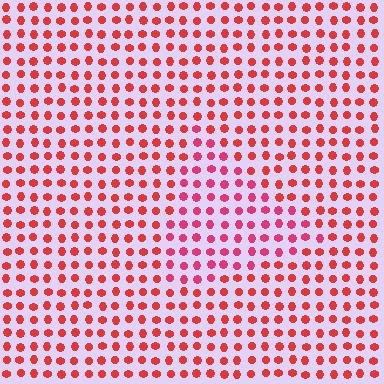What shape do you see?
I see a triangle.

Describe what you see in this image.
The image is filled with small red elements in a uniform arrangement. A triangle-shaped region is visible where the elements are tinted to a slightly different hue, forming a subtle color boundary.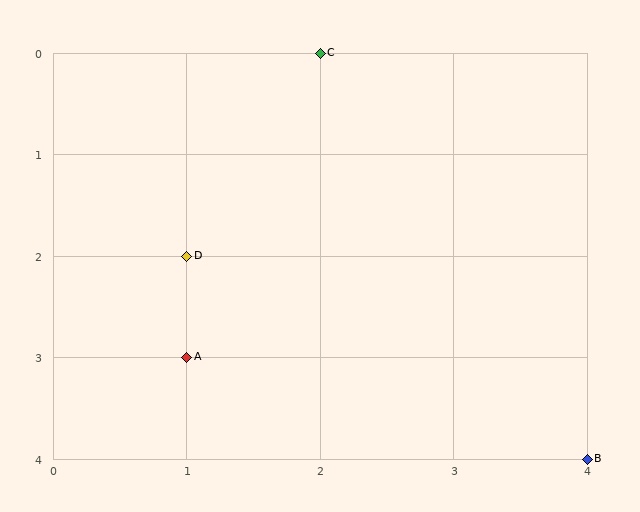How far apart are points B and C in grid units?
Points B and C are 2 columns and 4 rows apart (about 4.5 grid units diagonally).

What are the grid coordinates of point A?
Point A is at grid coordinates (1, 3).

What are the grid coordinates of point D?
Point D is at grid coordinates (1, 2).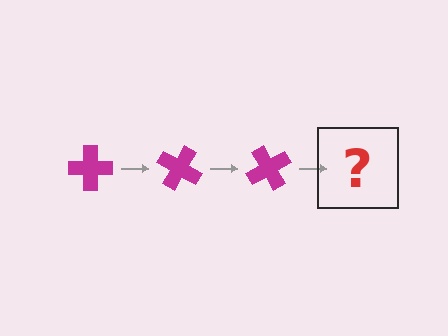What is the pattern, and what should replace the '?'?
The pattern is that the cross rotates 30 degrees each step. The '?' should be a magenta cross rotated 90 degrees.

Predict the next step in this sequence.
The next step is a magenta cross rotated 90 degrees.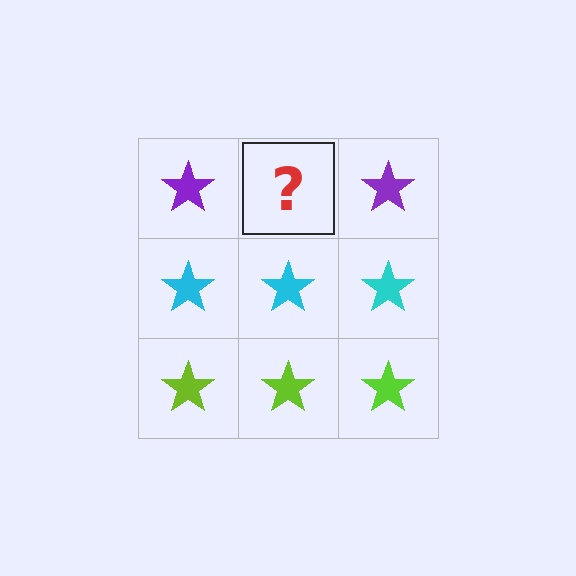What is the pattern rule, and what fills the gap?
The rule is that each row has a consistent color. The gap should be filled with a purple star.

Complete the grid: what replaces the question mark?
The question mark should be replaced with a purple star.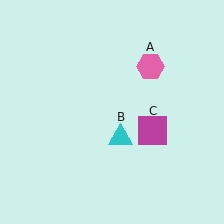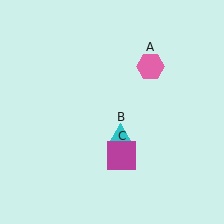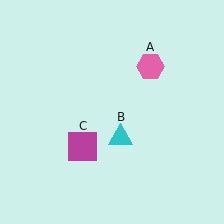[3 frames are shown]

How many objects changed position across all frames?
1 object changed position: magenta square (object C).